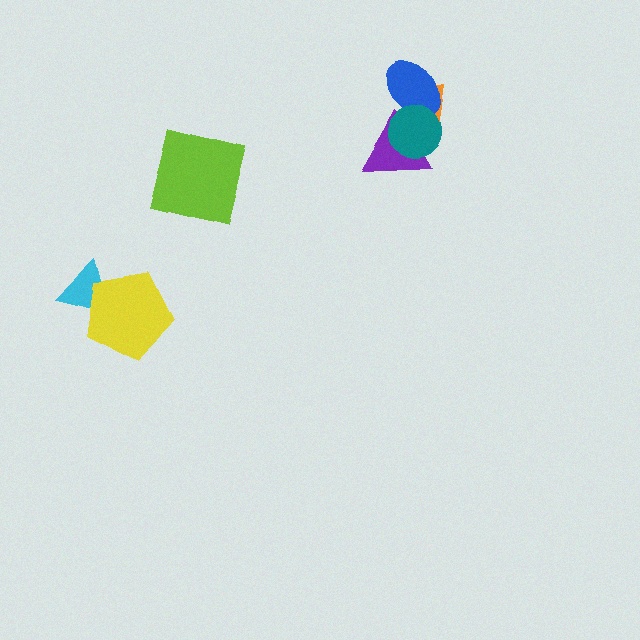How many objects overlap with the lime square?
0 objects overlap with the lime square.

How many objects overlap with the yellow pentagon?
1 object overlaps with the yellow pentagon.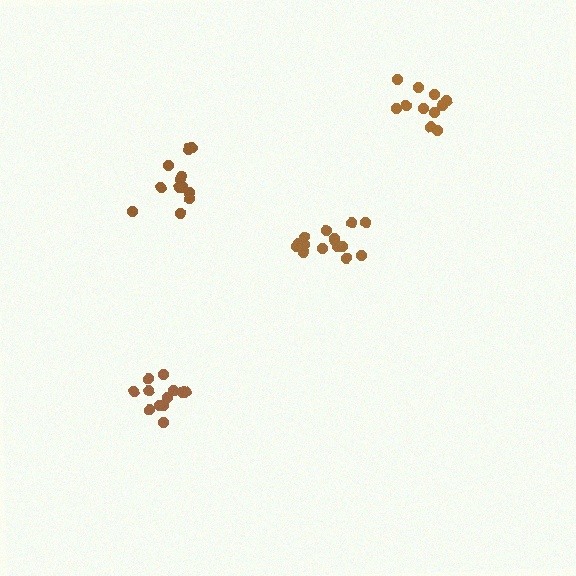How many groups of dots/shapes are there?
There are 4 groups.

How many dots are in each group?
Group 1: 11 dots, Group 2: 13 dots, Group 3: 15 dots, Group 4: 12 dots (51 total).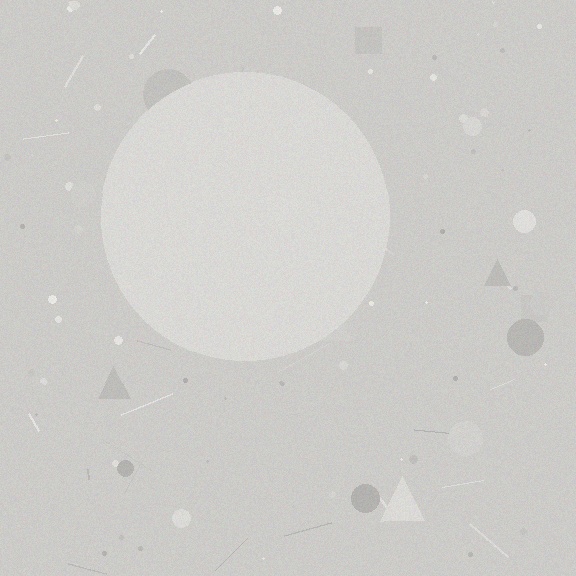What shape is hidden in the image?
A circle is hidden in the image.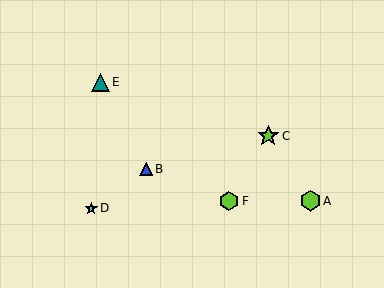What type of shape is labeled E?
Shape E is a teal triangle.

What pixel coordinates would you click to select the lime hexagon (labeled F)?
Click at (229, 201) to select the lime hexagon F.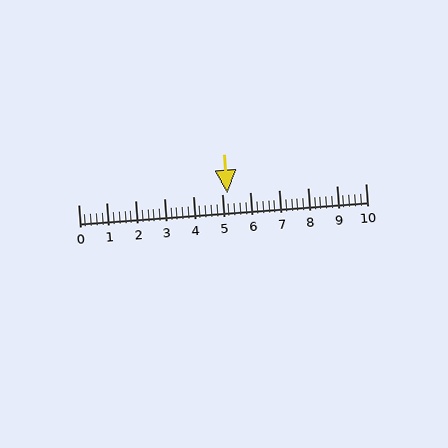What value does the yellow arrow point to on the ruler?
The yellow arrow points to approximately 5.2.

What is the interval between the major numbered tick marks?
The major tick marks are spaced 1 units apart.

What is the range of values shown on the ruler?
The ruler shows values from 0 to 10.